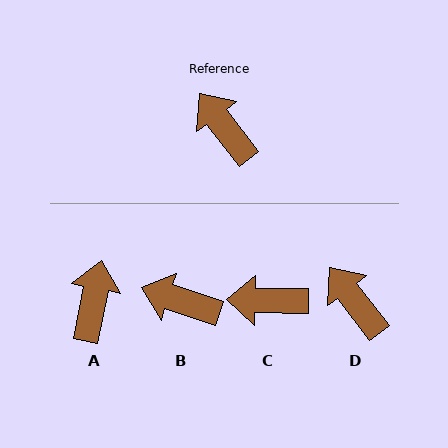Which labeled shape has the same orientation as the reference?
D.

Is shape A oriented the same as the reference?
No, it is off by about 49 degrees.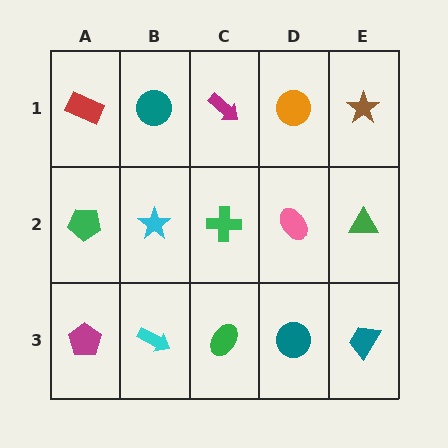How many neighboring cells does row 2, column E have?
3.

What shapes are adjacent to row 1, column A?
A green pentagon (row 2, column A), a teal circle (row 1, column B).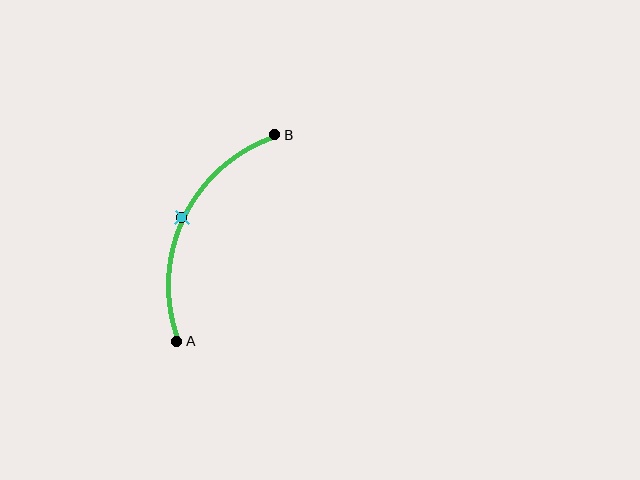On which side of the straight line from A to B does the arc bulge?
The arc bulges to the left of the straight line connecting A and B.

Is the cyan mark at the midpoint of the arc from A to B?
Yes. The cyan mark lies on the arc at equal arc-length from both A and B — it is the arc midpoint.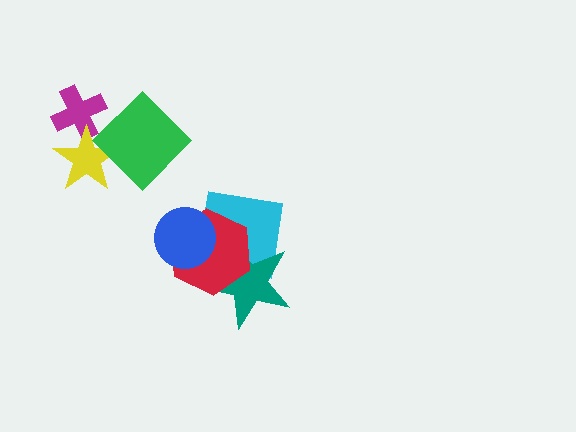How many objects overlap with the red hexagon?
3 objects overlap with the red hexagon.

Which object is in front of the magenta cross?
The yellow star is in front of the magenta cross.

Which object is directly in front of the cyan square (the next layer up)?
The teal star is directly in front of the cyan square.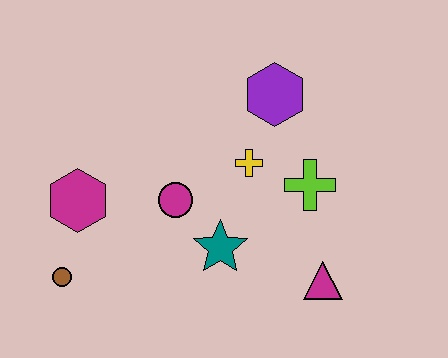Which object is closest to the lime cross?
The yellow cross is closest to the lime cross.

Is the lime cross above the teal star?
Yes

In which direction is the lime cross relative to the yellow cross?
The lime cross is to the right of the yellow cross.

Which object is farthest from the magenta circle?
The magenta triangle is farthest from the magenta circle.